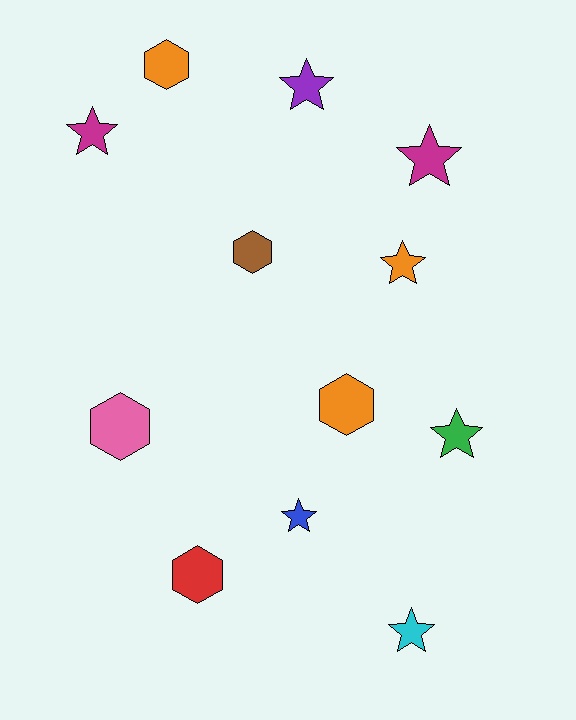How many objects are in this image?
There are 12 objects.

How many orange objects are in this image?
There are 3 orange objects.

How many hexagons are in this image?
There are 5 hexagons.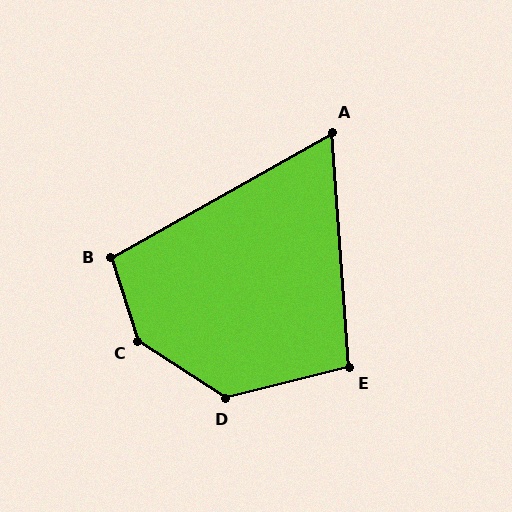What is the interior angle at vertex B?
Approximately 101 degrees (obtuse).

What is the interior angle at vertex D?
Approximately 133 degrees (obtuse).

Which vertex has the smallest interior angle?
A, at approximately 65 degrees.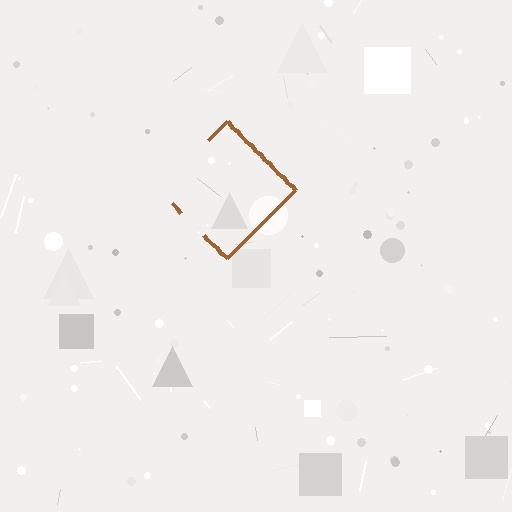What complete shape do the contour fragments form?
The contour fragments form a diamond.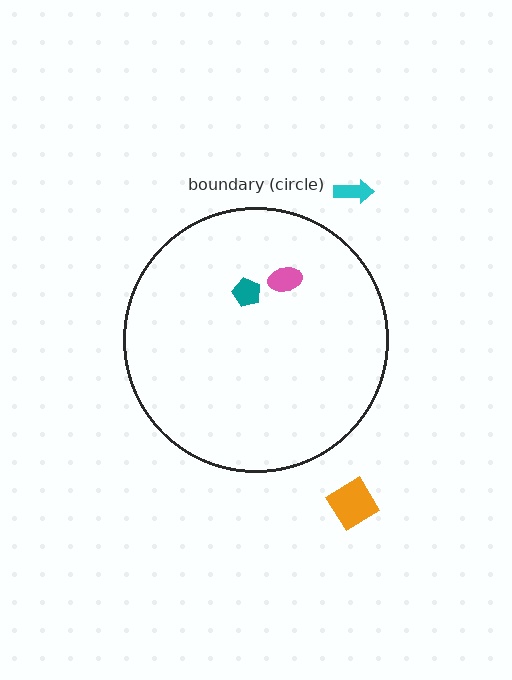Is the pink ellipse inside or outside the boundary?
Inside.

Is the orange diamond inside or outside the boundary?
Outside.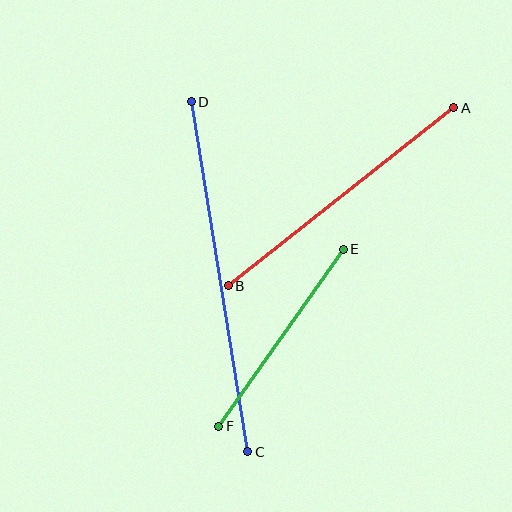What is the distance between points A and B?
The distance is approximately 288 pixels.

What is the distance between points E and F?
The distance is approximately 217 pixels.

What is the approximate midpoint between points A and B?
The midpoint is at approximately (341, 197) pixels.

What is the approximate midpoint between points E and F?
The midpoint is at approximately (281, 338) pixels.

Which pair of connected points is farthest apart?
Points C and D are farthest apart.